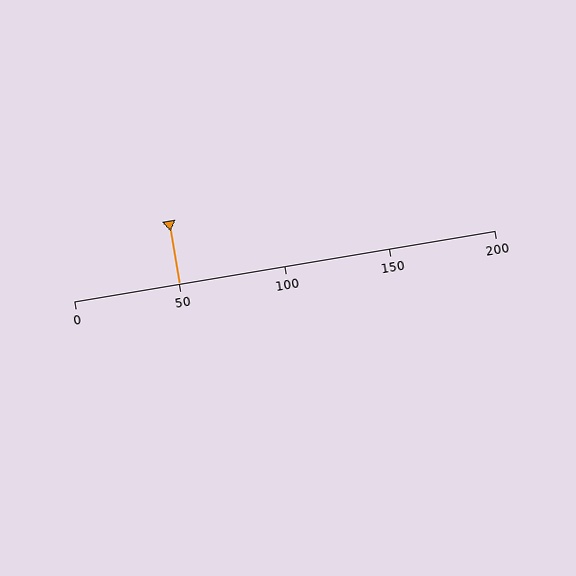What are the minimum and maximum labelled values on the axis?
The axis runs from 0 to 200.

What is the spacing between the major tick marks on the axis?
The major ticks are spaced 50 apart.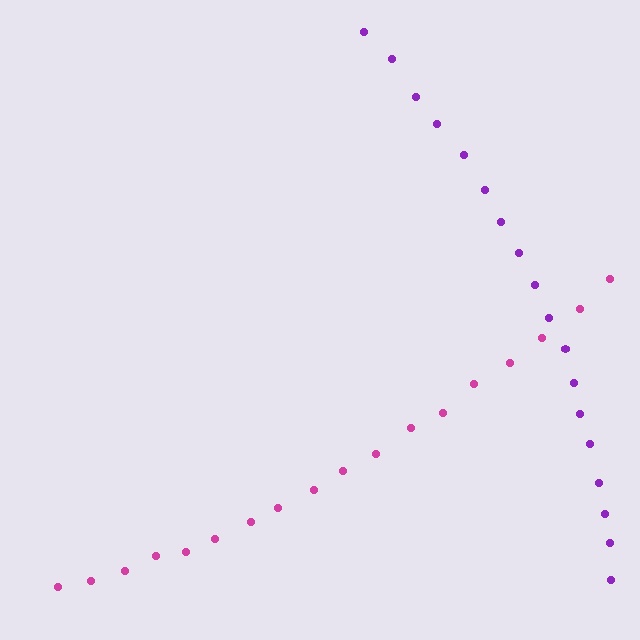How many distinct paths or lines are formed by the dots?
There are 2 distinct paths.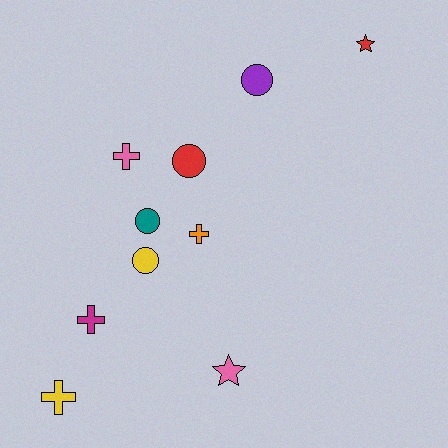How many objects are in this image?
There are 10 objects.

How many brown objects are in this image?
There are no brown objects.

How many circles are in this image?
There are 4 circles.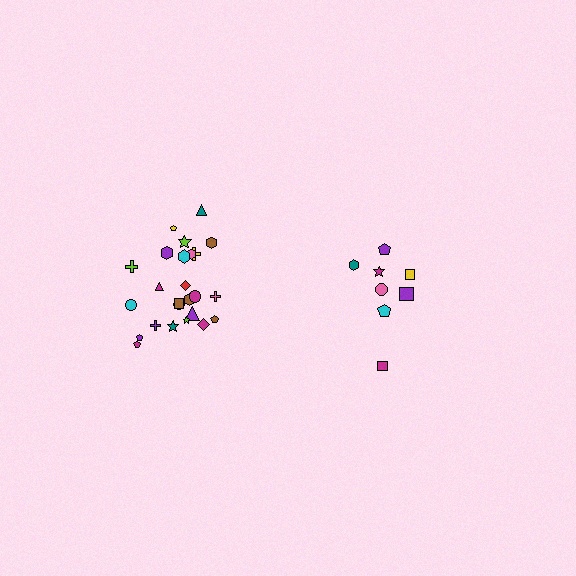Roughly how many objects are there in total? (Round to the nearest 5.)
Roughly 35 objects in total.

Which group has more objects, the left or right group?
The left group.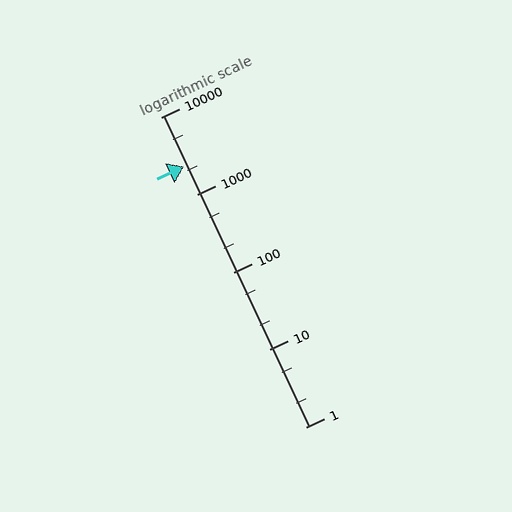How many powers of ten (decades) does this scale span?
The scale spans 4 decades, from 1 to 10000.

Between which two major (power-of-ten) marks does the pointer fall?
The pointer is between 1000 and 10000.